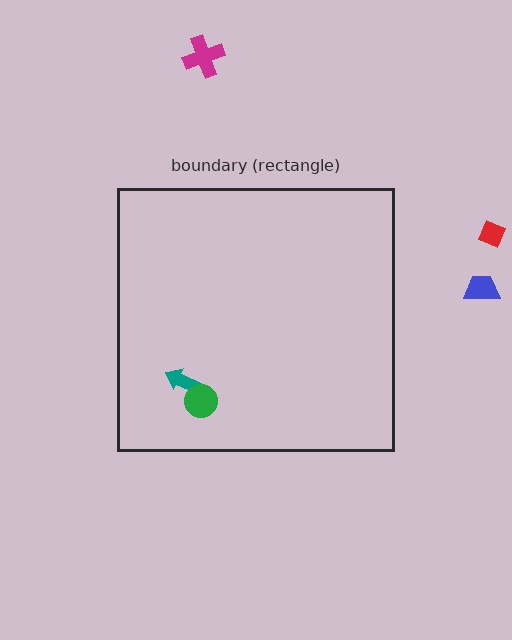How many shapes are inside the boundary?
2 inside, 3 outside.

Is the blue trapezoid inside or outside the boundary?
Outside.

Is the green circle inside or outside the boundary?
Inside.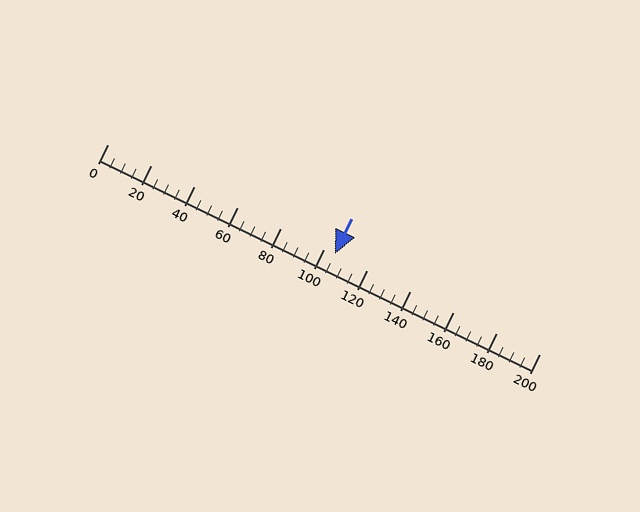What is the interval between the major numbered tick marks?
The major tick marks are spaced 20 units apart.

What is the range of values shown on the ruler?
The ruler shows values from 0 to 200.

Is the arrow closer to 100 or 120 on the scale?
The arrow is closer to 100.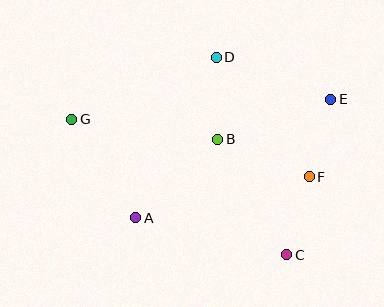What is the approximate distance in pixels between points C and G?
The distance between C and G is approximately 254 pixels.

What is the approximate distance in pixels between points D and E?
The distance between D and E is approximately 122 pixels.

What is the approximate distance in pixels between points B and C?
The distance between B and C is approximately 134 pixels.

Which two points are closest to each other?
Points E and F are closest to each other.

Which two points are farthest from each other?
Points E and G are farthest from each other.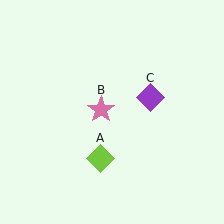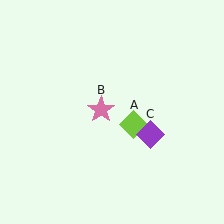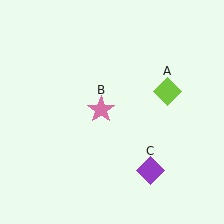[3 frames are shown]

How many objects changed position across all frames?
2 objects changed position: lime diamond (object A), purple diamond (object C).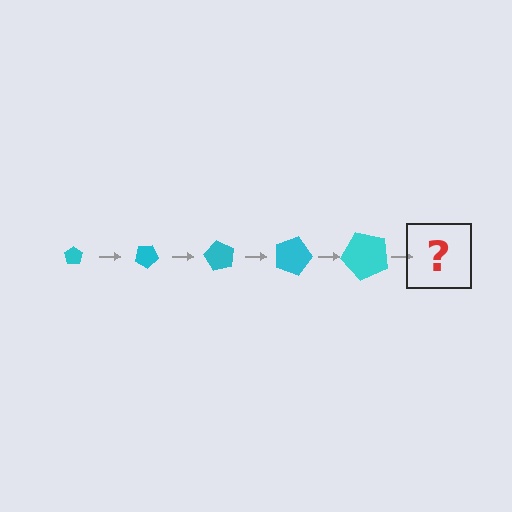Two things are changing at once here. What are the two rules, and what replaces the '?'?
The two rules are that the pentagon grows larger each step and it rotates 30 degrees each step. The '?' should be a pentagon, larger than the previous one and rotated 150 degrees from the start.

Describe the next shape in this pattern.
It should be a pentagon, larger than the previous one and rotated 150 degrees from the start.